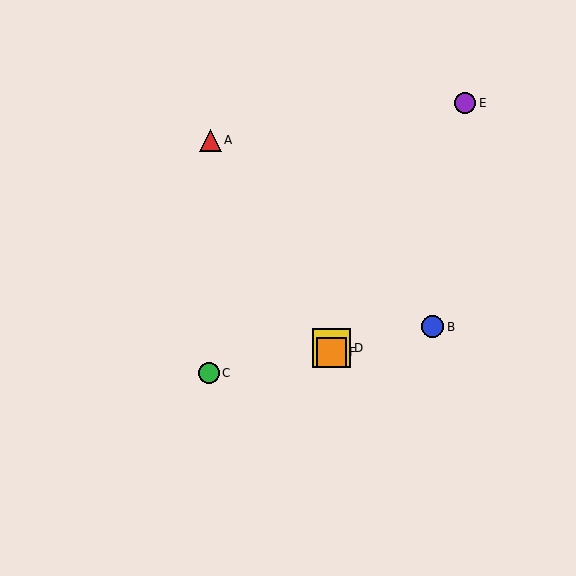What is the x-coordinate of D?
Object D is at x≈331.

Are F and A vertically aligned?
No, F is at x≈331 and A is at x≈211.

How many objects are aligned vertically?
2 objects (D, F) are aligned vertically.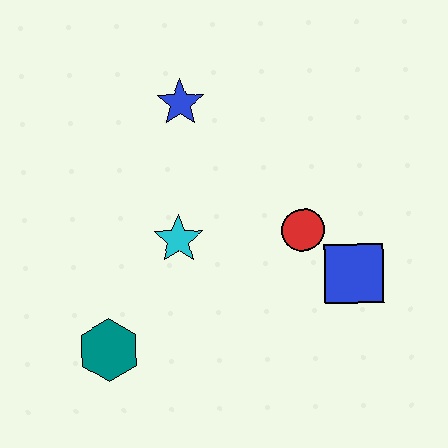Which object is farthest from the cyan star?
The blue square is farthest from the cyan star.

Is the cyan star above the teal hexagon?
Yes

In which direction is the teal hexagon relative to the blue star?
The teal hexagon is below the blue star.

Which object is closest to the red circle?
The blue square is closest to the red circle.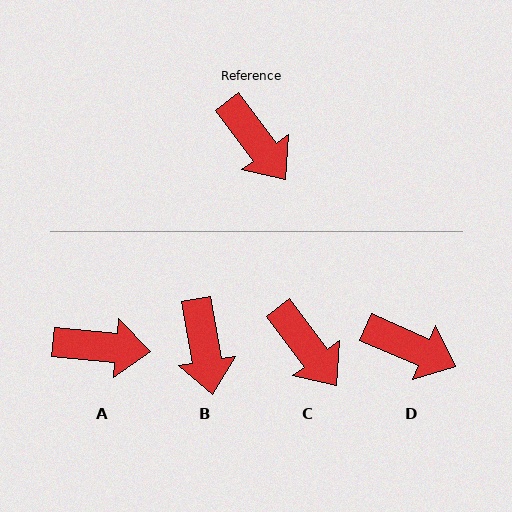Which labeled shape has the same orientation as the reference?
C.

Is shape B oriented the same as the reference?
No, it is off by about 27 degrees.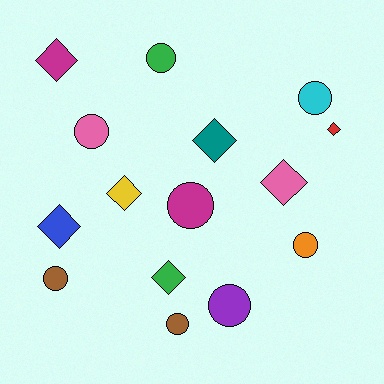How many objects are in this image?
There are 15 objects.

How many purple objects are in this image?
There is 1 purple object.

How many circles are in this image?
There are 8 circles.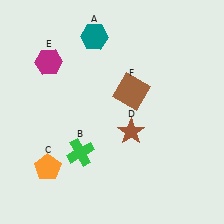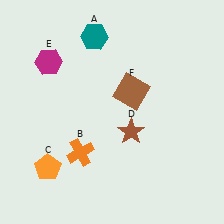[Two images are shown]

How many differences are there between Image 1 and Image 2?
There is 1 difference between the two images.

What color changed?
The cross (B) changed from green in Image 1 to orange in Image 2.